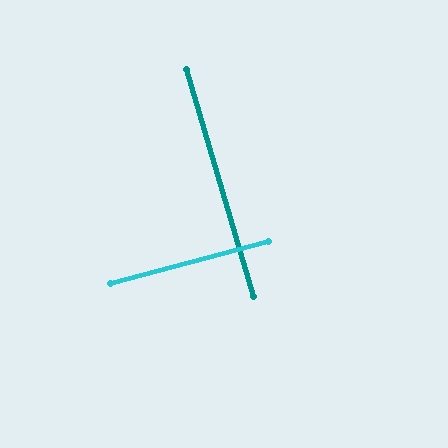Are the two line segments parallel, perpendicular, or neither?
Perpendicular — they meet at approximately 89°.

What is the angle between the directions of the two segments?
Approximately 89 degrees.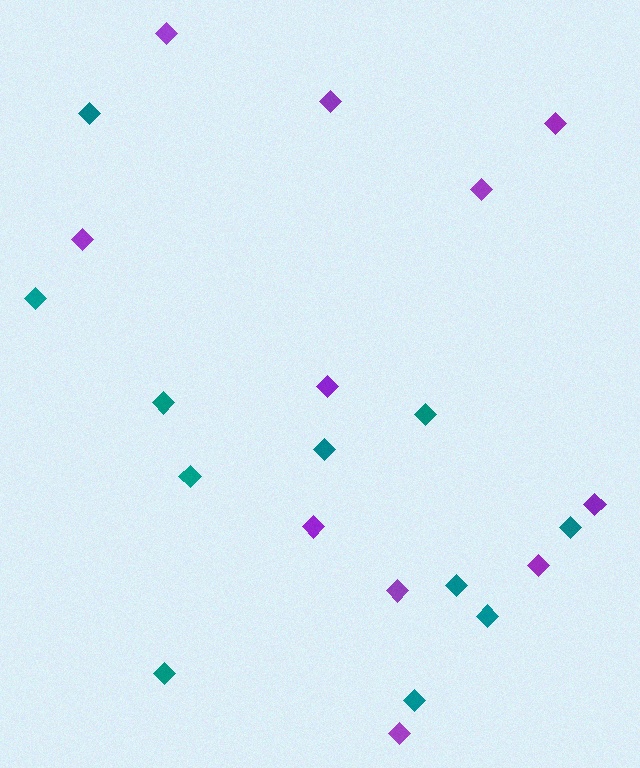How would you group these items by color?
There are 2 groups: one group of purple diamonds (11) and one group of teal diamonds (11).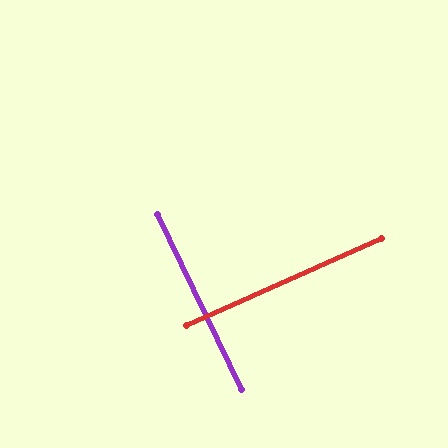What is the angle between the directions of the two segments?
Approximately 88 degrees.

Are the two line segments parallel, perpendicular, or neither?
Perpendicular — they meet at approximately 88°.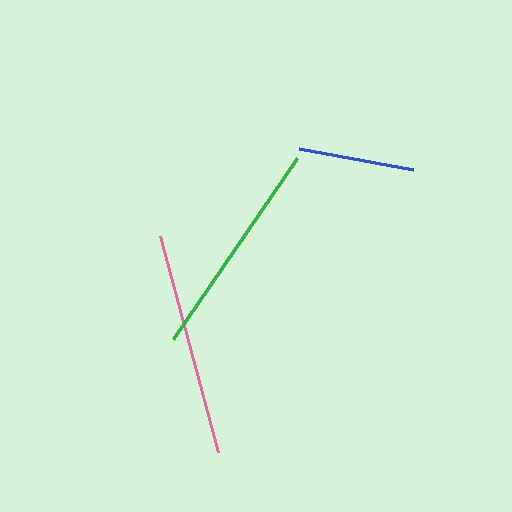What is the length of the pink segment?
The pink segment is approximately 223 pixels long.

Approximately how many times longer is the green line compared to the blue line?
The green line is approximately 1.9 times the length of the blue line.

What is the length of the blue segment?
The blue segment is approximately 117 pixels long.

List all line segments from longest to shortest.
From longest to shortest: pink, green, blue.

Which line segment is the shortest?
The blue line is the shortest at approximately 117 pixels.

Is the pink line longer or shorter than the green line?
The pink line is longer than the green line.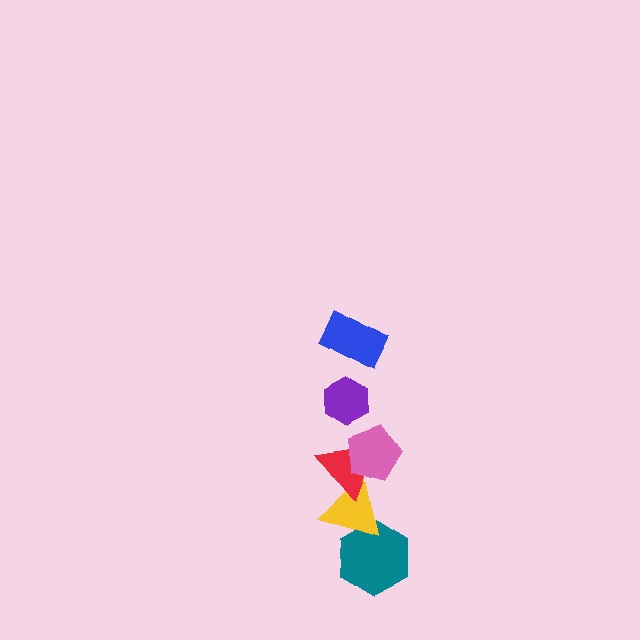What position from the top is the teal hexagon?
The teal hexagon is 6th from the top.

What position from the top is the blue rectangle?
The blue rectangle is 1st from the top.